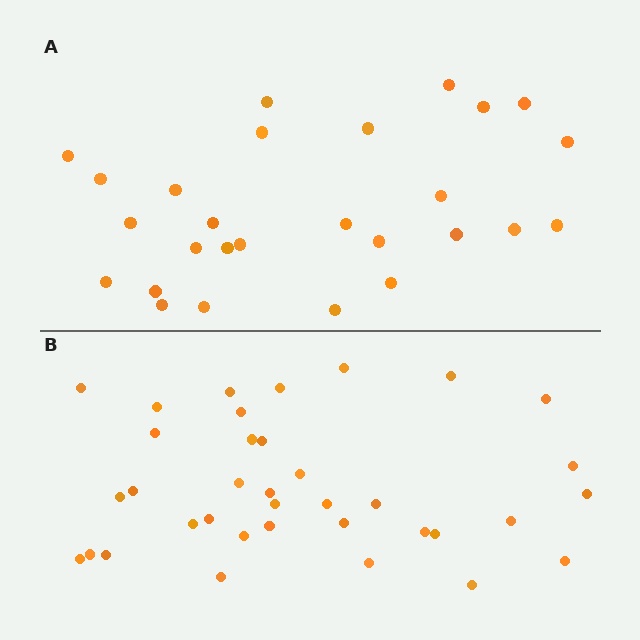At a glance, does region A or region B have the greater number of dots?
Region B (the bottom region) has more dots.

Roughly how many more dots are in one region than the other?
Region B has roughly 8 or so more dots than region A.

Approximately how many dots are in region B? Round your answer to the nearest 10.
About 40 dots. (The exact count is 36, which rounds to 40.)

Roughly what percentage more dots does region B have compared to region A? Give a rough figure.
About 35% more.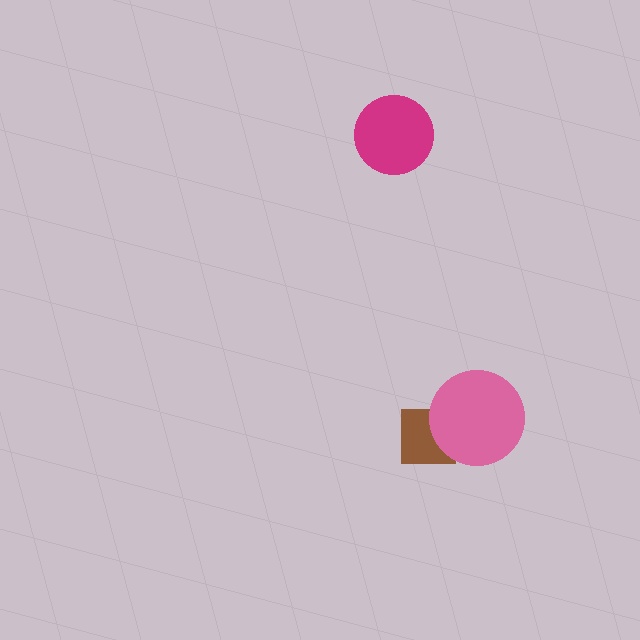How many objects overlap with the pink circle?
1 object overlaps with the pink circle.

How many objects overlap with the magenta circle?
0 objects overlap with the magenta circle.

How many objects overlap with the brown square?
1 object overlaps with the brown square.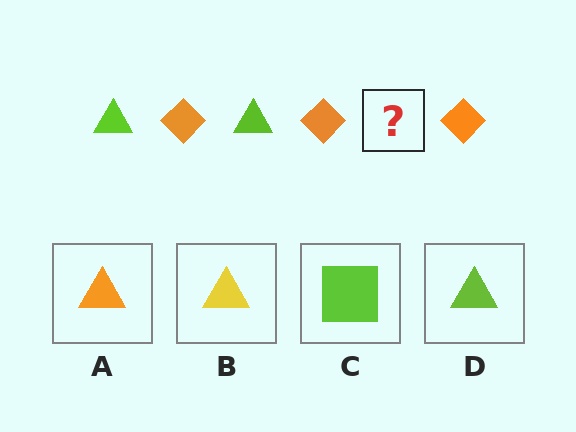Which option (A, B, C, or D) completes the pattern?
D.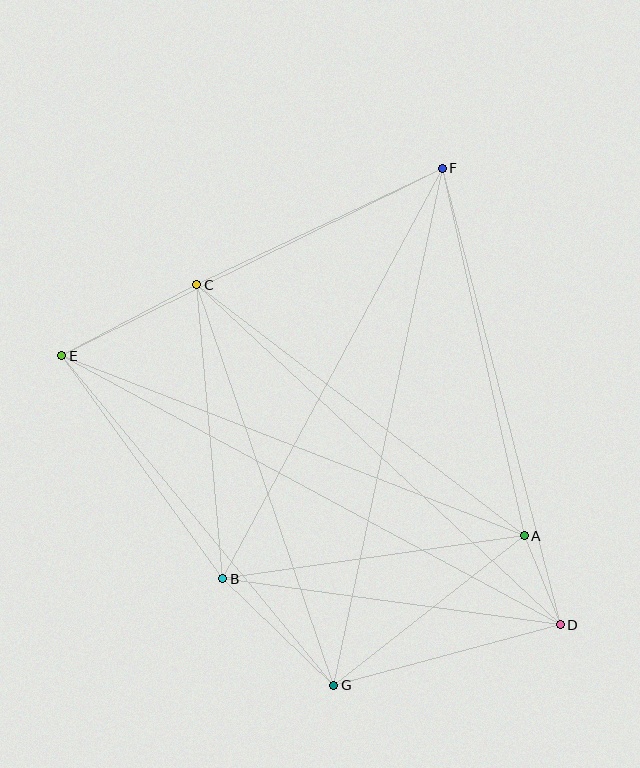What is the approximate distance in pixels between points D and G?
The distance between D and G is approximately 235 pixels.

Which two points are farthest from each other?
Points D and E are farthest from each other.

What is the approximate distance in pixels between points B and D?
The distance between B and D is approximately 340 pixels.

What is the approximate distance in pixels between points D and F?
The distance between D and F is approximately 472 pixels.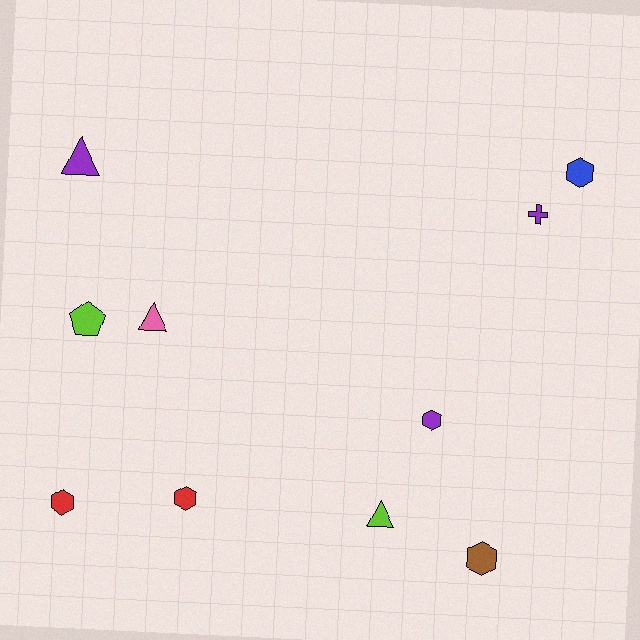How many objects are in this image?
There are 10 objects.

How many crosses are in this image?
There is 1 cross.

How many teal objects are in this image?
There are no teal objects.